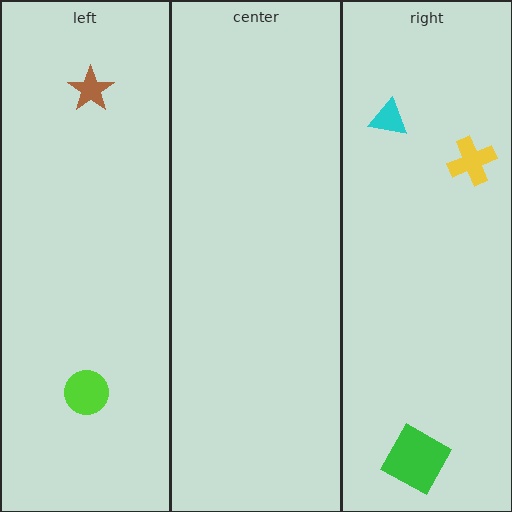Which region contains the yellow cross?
The right region.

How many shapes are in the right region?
3.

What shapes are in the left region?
The lime circle, the brown star.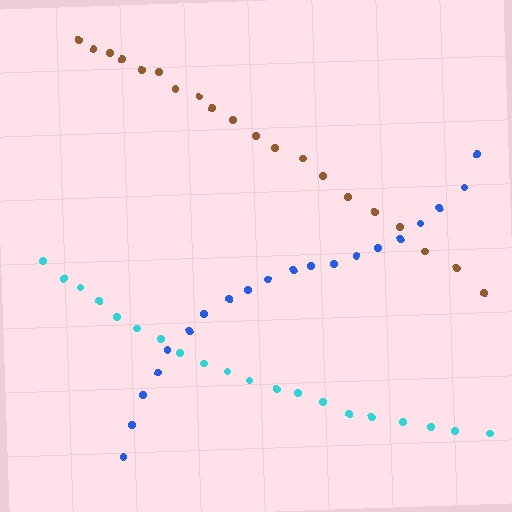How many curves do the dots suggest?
There are 3 distinct paths.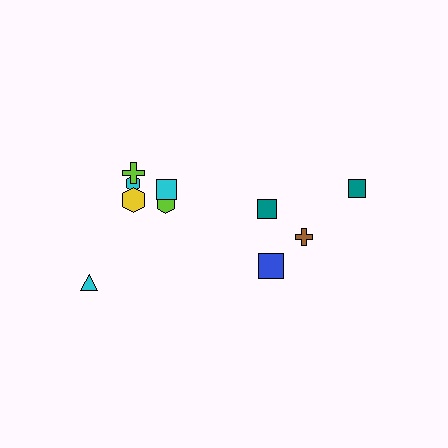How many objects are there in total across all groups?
There are 10 objects.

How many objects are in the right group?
There are 4 objects.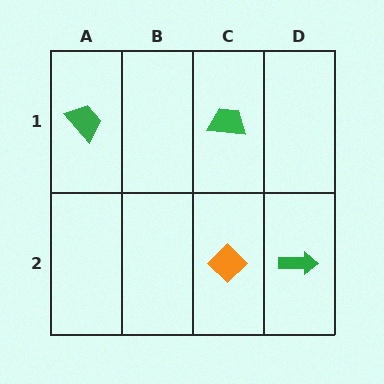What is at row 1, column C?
A green trapezoid.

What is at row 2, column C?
An orange diamond.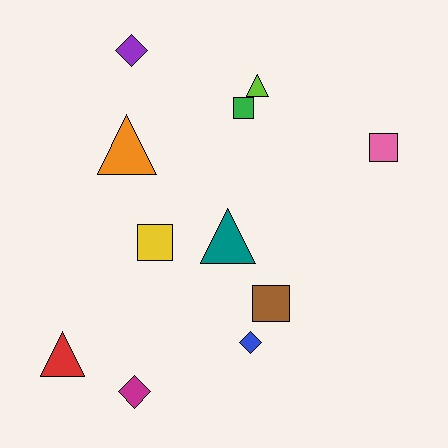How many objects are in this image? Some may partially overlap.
There are 11 objects.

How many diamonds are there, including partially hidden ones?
There are 3 diamonds.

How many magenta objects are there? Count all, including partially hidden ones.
There is 1 magenta object.